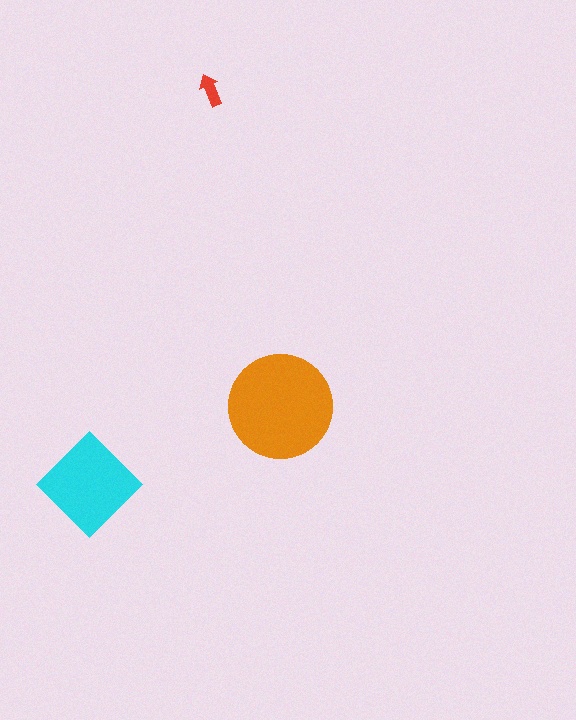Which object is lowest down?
The cyan diamond is bottommost.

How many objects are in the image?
There are 3 objects in the image.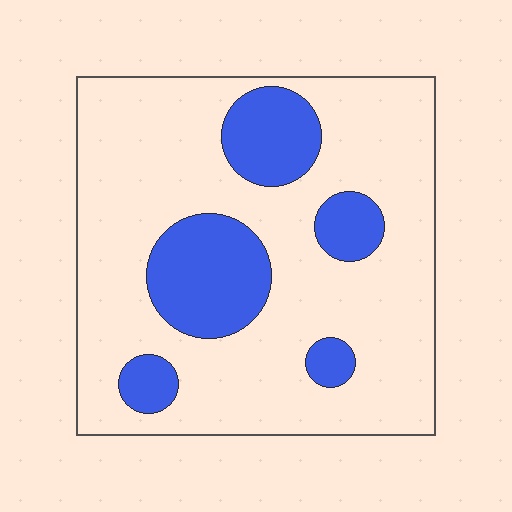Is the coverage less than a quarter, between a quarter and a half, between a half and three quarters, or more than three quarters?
Less than a quarter.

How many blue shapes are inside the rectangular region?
5.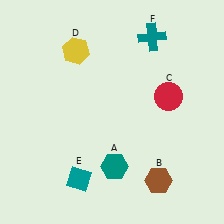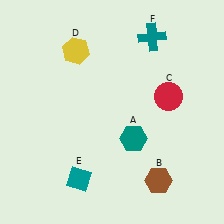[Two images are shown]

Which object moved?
The teal hexagon (A) moved up.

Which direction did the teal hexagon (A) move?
The teal hexagon (A) moved up.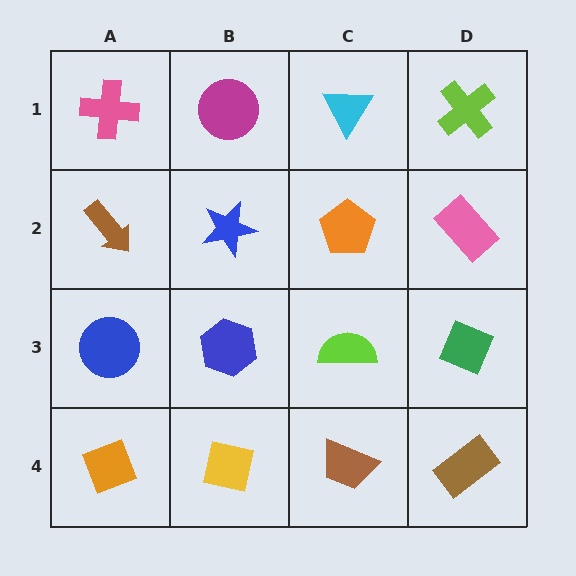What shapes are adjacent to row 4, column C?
A lime semicircle (row 3, column C), a yellow square (row 4, column B), a brown rectangle (row 4, column D).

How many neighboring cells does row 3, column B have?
4.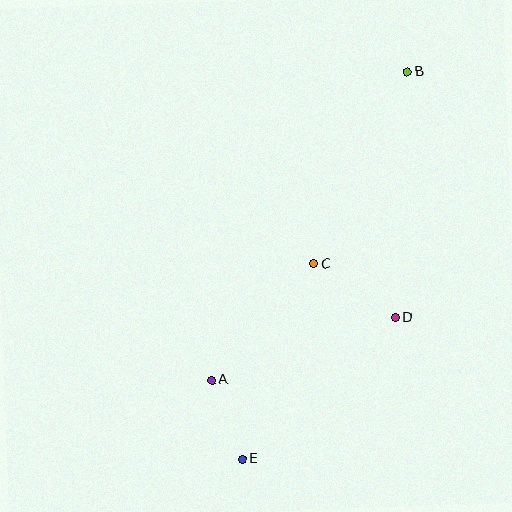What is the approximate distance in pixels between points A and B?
The distance between A and B is approximately 365 pixels.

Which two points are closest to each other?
Points A and E are closest to each other.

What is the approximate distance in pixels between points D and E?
The distance between D and E is approximately 208 pixels.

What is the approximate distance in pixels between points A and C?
The distance between A and C is approximately 155 pixels.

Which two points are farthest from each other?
Points B and E are farthest from each other.